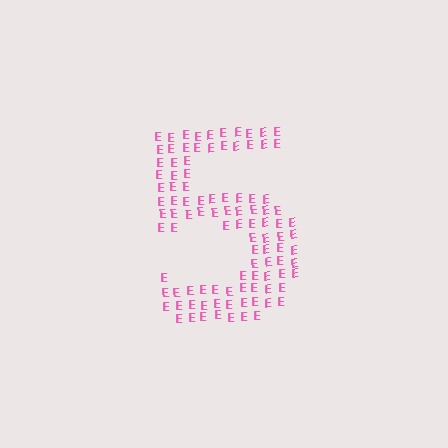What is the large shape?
The large shape is the digit 5.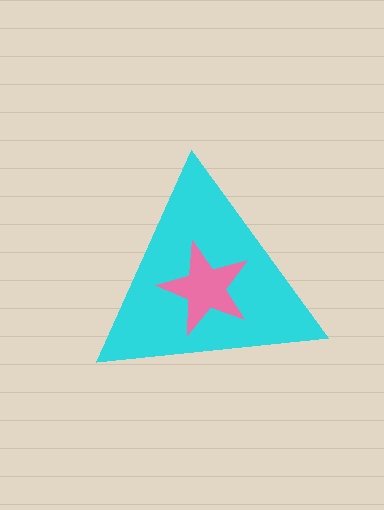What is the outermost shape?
The cyan triangle.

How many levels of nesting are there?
2.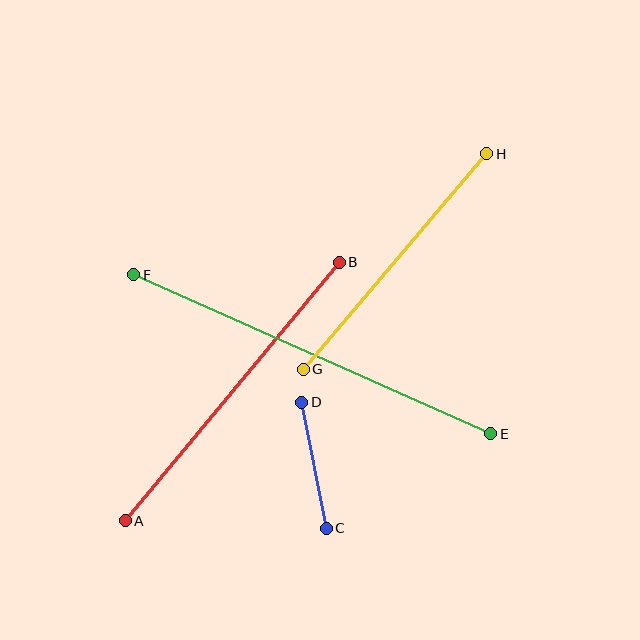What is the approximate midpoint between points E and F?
The midpoint is at approximately (312, 354) pixels.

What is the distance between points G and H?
The distance is approximately 283 pixels.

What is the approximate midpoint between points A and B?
The midpoint is at approximately (232, 392) pixels.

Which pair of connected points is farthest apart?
Points E and F are farthest apart.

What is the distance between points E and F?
The distance is approximately 391 pixels.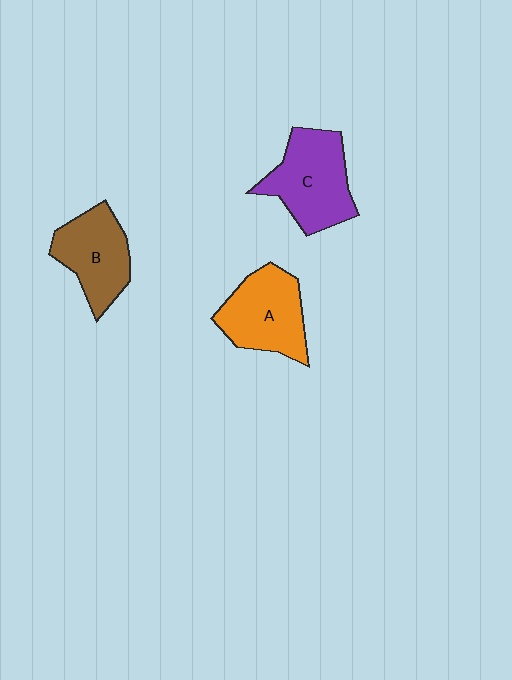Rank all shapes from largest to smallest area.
From largest to smallest: C (purple), A (orange), B (brown).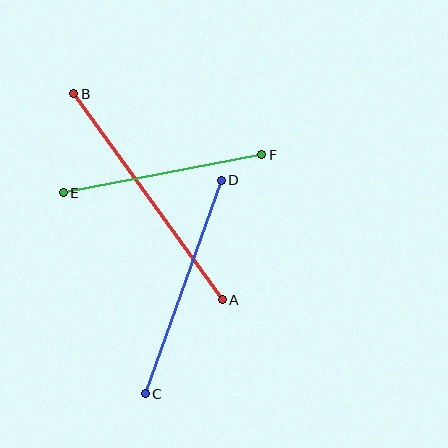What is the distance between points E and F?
The distance is approximately 202 pixels.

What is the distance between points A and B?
The distance is approximately 254 pixels.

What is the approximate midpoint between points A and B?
The midpoint is at approximately (148, 197) pixels.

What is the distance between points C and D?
The distance is approximately 226 pixels.